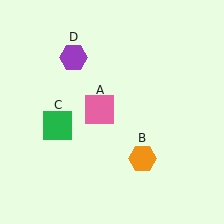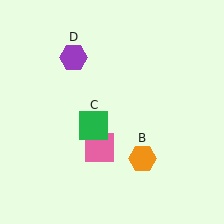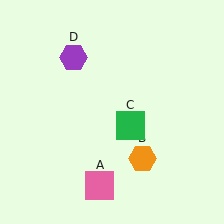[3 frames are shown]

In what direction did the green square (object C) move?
The green square (object C) moved right.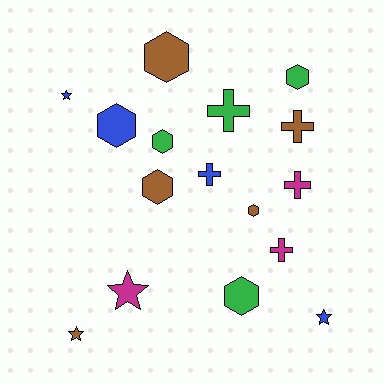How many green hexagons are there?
There are 3 green hexagons.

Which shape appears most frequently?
Hexagon, with 7 objects.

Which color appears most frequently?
Brown, with 5 objects.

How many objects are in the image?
There are 16 objects.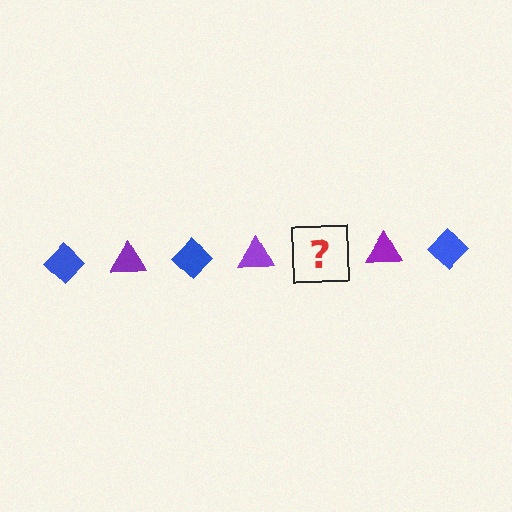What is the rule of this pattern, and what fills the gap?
The rule is that the pattern alternates between blue diamond and purple triangle. The gap should be filled with a blue diamond.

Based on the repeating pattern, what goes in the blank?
The blank should be a blue diamond.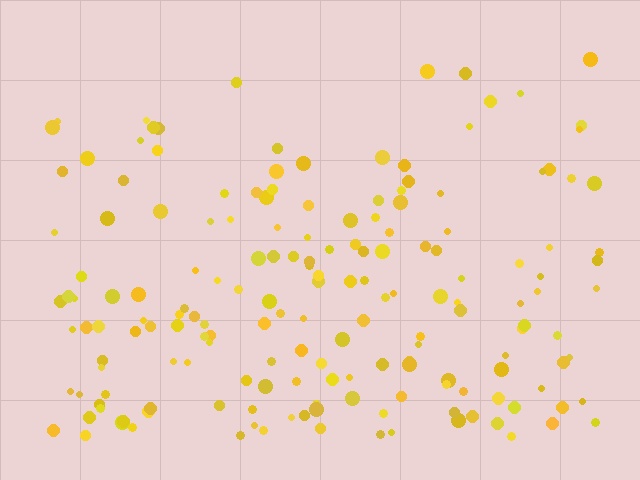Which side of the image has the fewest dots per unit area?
The top.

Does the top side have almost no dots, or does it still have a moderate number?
Still a moderate number, just noticeably fewer than the bottom.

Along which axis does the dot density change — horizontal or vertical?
Vertical.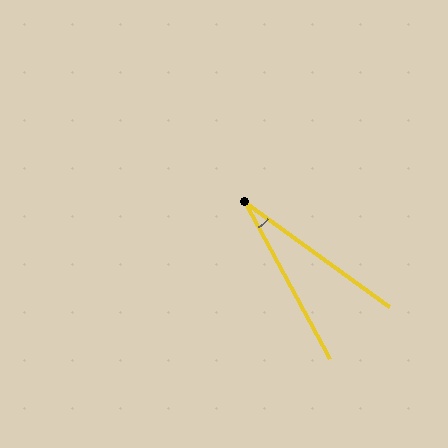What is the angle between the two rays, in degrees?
Approximately 25 degrees.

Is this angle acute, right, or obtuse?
It is acute.